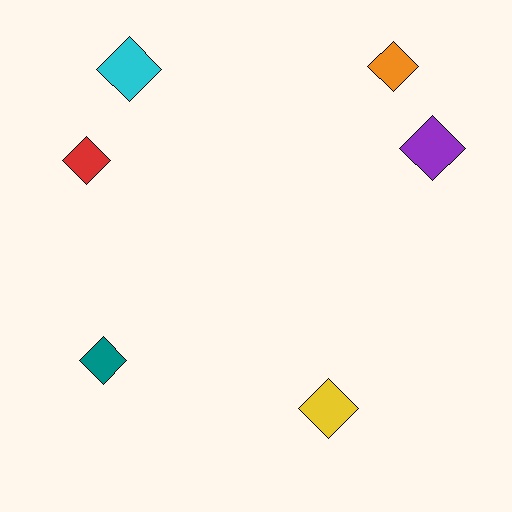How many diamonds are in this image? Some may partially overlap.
There are 6 diamonds.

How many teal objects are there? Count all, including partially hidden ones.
There is 1 teal object.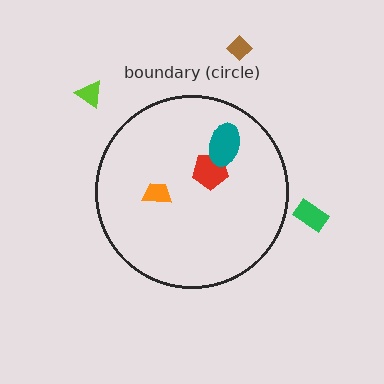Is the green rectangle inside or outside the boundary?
Outside.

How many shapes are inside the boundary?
3 inside, 3 outside.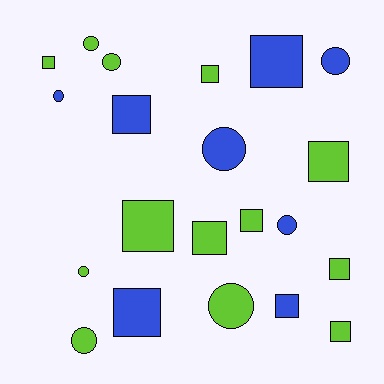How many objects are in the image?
There are 21 objects.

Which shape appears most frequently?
Square, with 12 objects.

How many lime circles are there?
There are 5 lime circles.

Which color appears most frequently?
Lime, with 13 objects.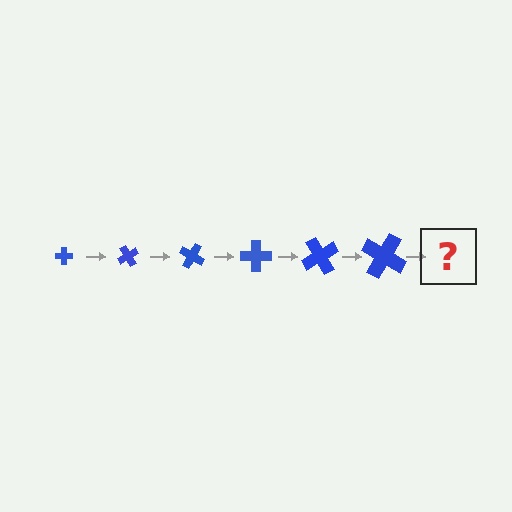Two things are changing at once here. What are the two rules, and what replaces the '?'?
The two rules are that the cross grows larger each step and it rotates 60 degrees each step. The '?' should be a cross, larger than the previous one and rotated 360 degrees from the start.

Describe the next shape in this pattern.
It should be a cross, larger than the previous one and rotated 360 degrees from the start.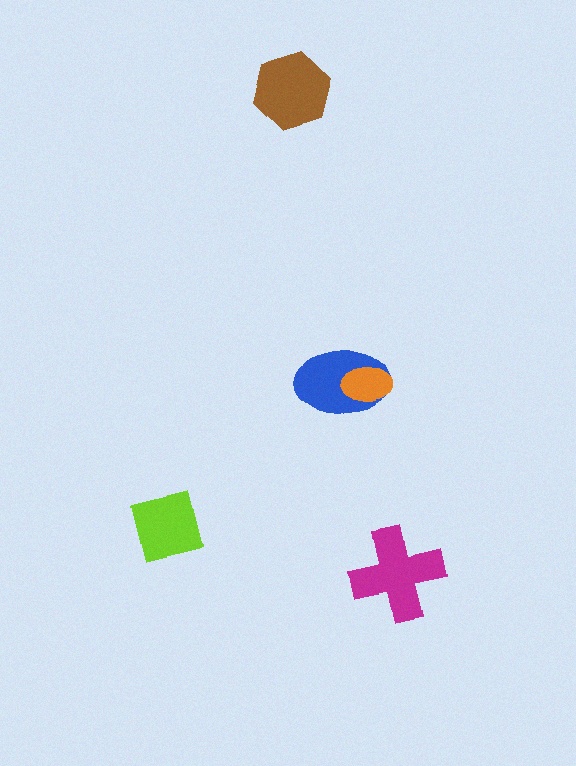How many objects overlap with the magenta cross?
0 objects overlap with the magenta cross.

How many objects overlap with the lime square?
0 objects overlap with the lime square.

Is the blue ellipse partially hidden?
Yes, it is partially covered by another shape.